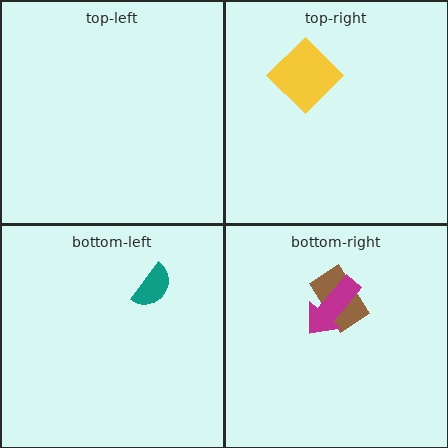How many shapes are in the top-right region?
1.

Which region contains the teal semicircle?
The bottom-left region.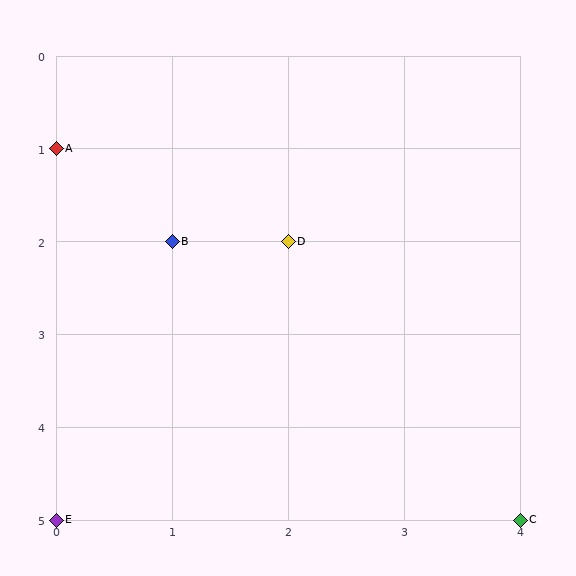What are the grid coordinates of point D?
Point D is at grid coordinates (2, 2).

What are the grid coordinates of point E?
Point E is at grid coordinates (0, 5).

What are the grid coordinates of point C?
Point C is at grid coordinates (4, 5).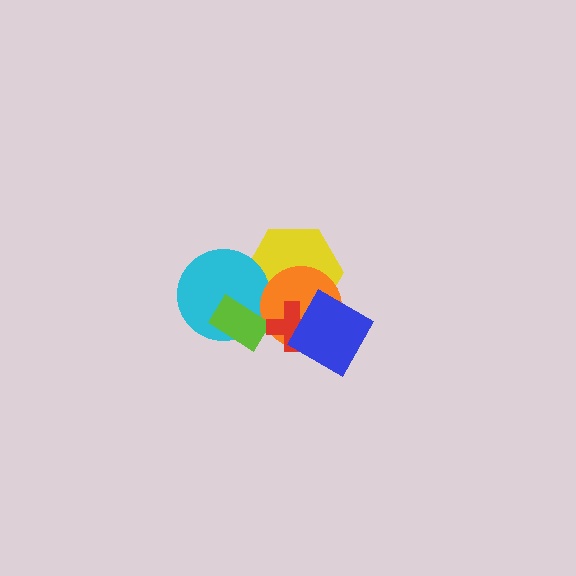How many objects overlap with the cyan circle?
2 objects overlap with the cyan circle.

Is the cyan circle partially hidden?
Yes, it is partially covered by another shape.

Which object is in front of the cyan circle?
The lime rectangle is in front of the cyan circle.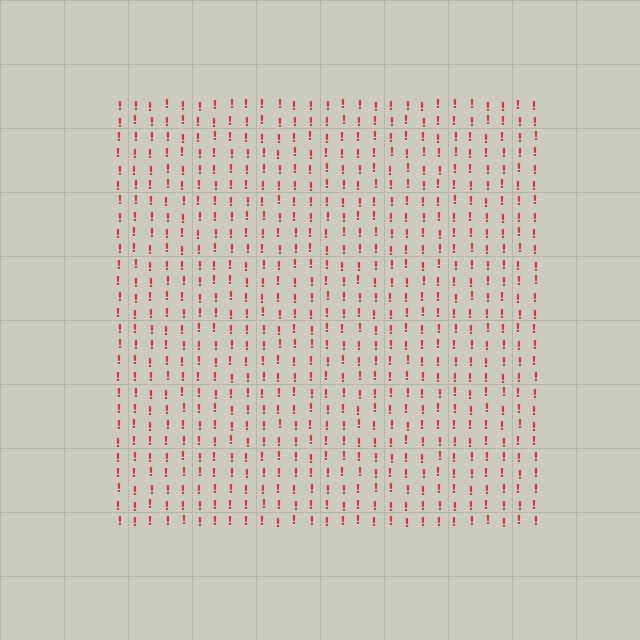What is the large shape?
The large shape is a square.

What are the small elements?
The small elements are exclamation marks.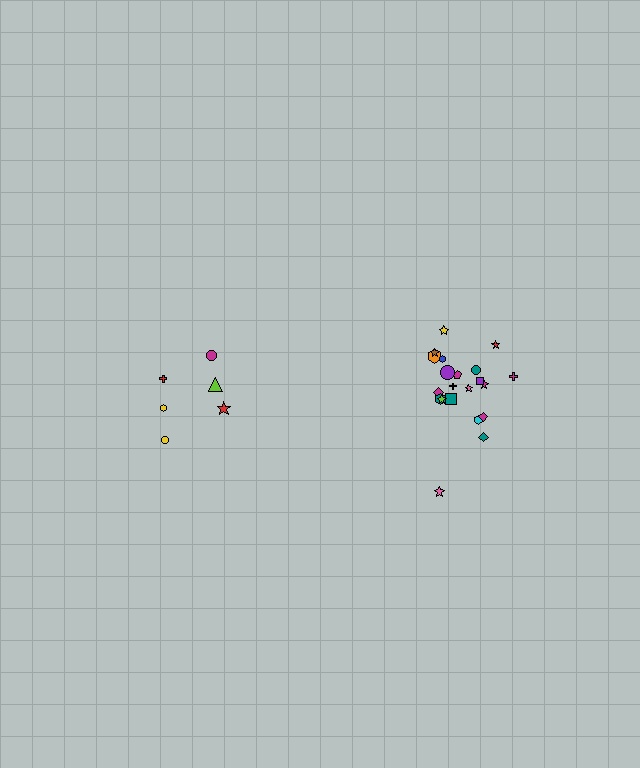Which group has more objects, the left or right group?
The right group.